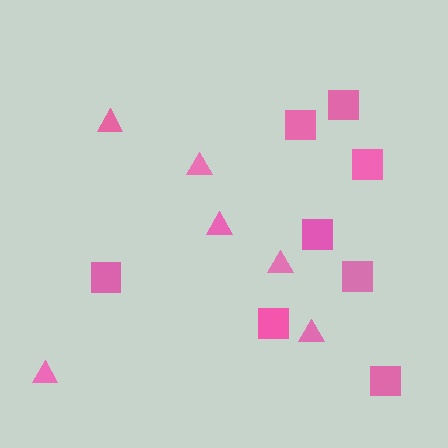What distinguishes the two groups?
There are 2 groups: one group of squares (8) and one group of triangles (6).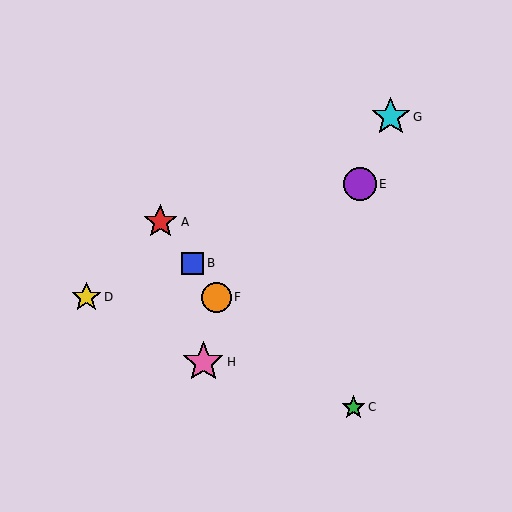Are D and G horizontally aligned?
No, D is at y≈297 and G is at y≈117.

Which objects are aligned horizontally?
Objects D, F are aligned horizontally.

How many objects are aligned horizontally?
2 objects (D, F) are aligned horizontally.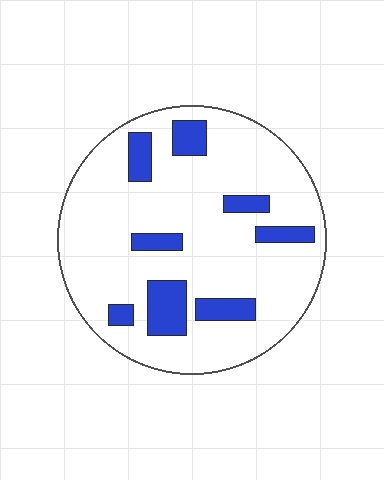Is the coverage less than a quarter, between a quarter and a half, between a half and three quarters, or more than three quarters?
Less than a quarter.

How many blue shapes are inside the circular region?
8.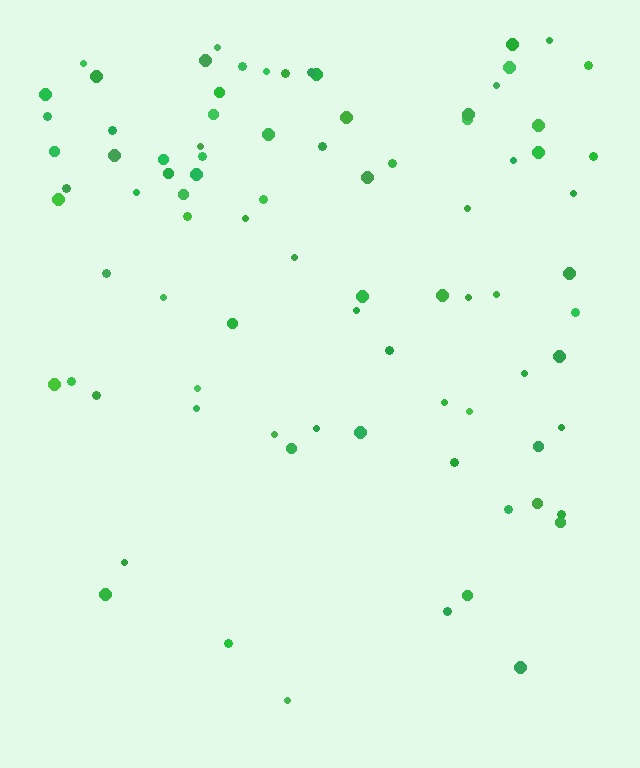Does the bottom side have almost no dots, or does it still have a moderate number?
Still a moderate number, just noticeably fewer than the top.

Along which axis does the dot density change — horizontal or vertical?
Vertical.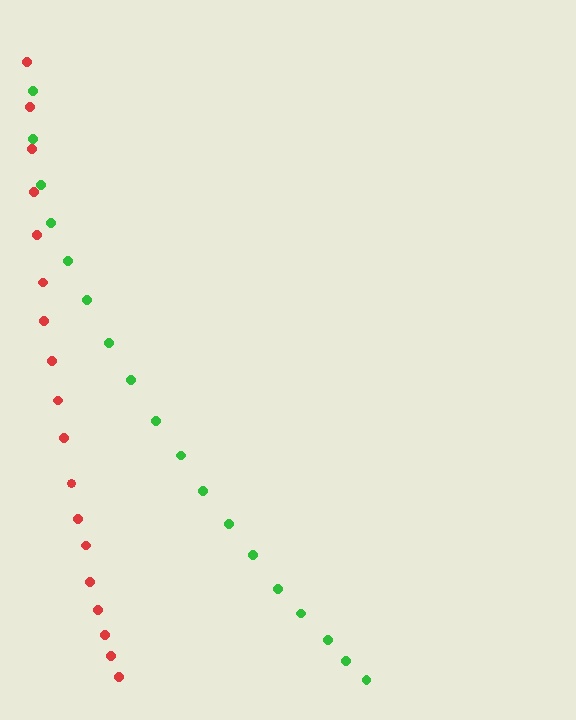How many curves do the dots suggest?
There are 2 distinct paths.